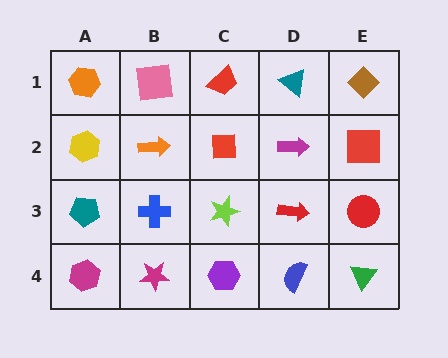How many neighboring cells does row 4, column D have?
3.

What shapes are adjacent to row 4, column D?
A red arrow (row 3, column D), a purple hexagon (row 4, column C), a green triangle (row 4, column E).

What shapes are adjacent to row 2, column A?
An orange hexagon (row 1, column A), a teal pentagon (row 3, column A), an orange arrow (row 2, column B).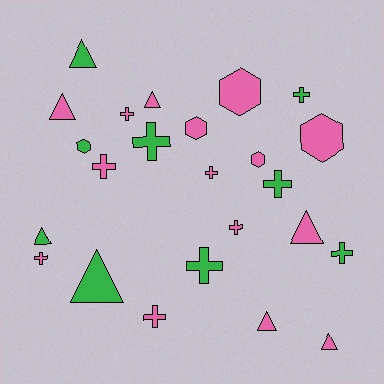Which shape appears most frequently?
Cross, with 11 objects.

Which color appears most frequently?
Pink, with 15 objects.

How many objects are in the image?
There are 24 objects.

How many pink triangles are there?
There are 5 pink triangles.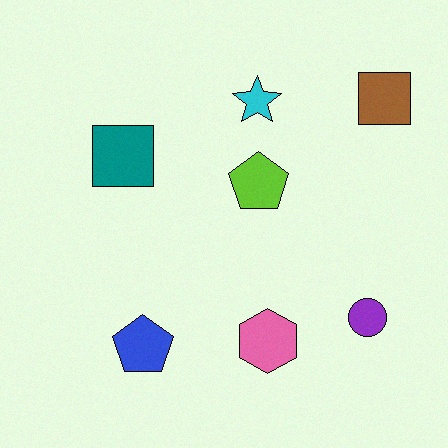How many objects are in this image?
There are 7 objects.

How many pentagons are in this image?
There are 2 pentagons.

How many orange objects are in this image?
There are no orange objects.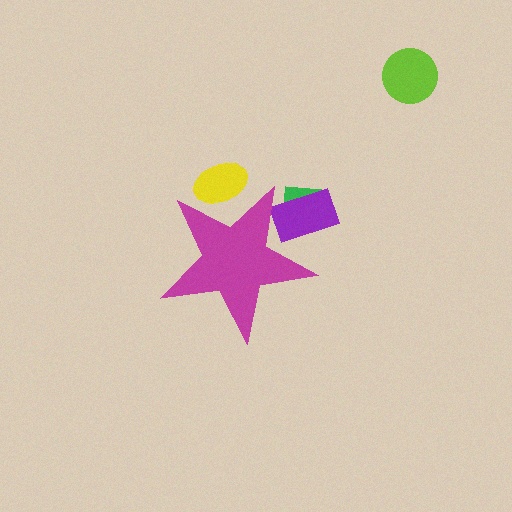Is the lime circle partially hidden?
No, the lime circle is fully visible.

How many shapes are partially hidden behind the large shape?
3 shapes are partially hidden.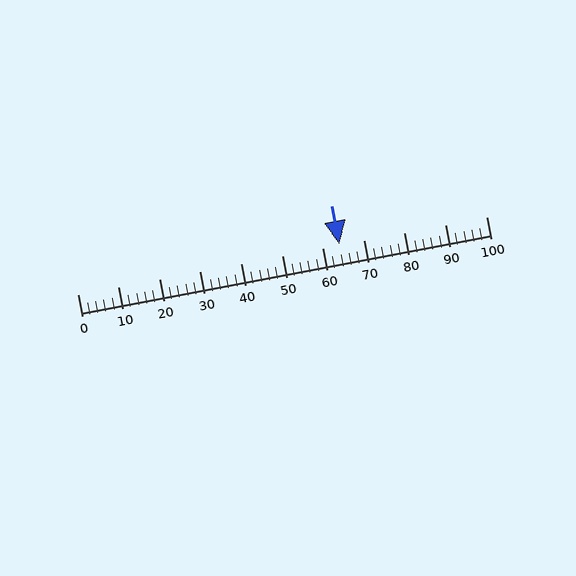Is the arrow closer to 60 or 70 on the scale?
The arrow is closer to 60.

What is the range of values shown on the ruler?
The ruler shows values from 0 to 100.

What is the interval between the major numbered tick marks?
The major tick marks are spaced 10 units apart.